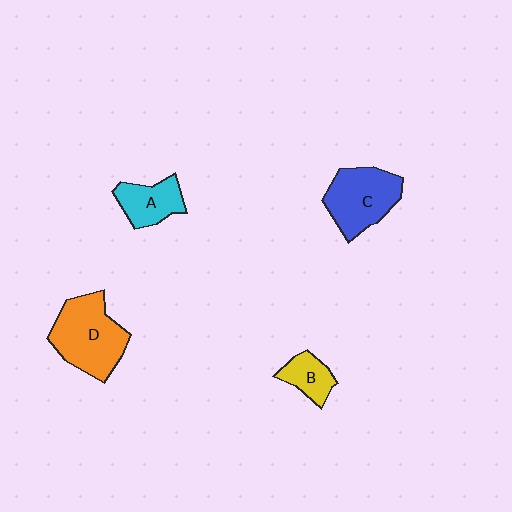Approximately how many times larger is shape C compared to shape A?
Approximately 1.6 times.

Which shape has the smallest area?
Shape B (yellow).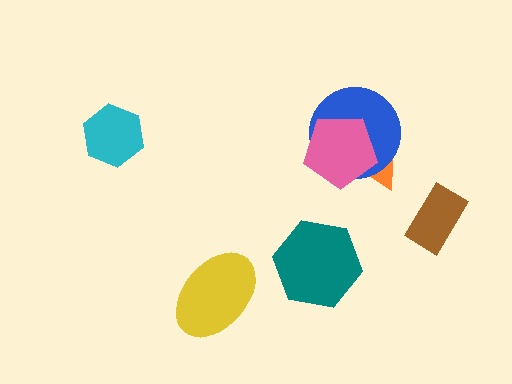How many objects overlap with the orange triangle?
2 objects overlap with the orange triangle.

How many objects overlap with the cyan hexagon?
0 objects overlap with the cyan hexagon.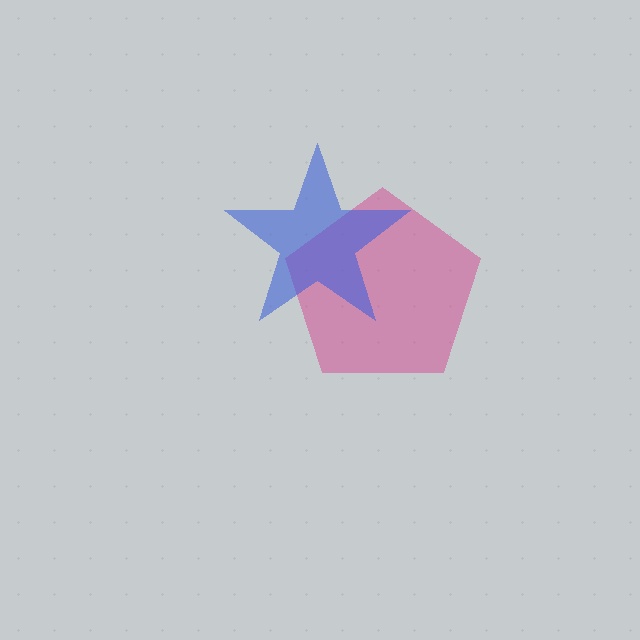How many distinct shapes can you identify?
There are 2 distinct shapes: a magenta pentagon, a blue star.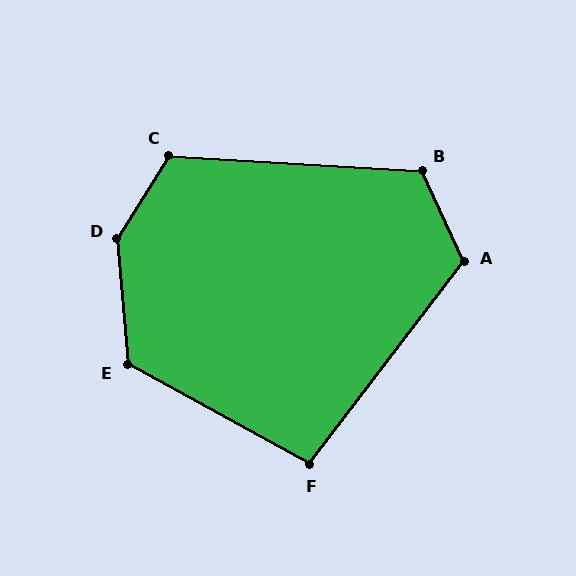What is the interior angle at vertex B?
Approximately 118 degrees (obtuse).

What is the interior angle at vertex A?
Approximately 118 degrees (obtuse).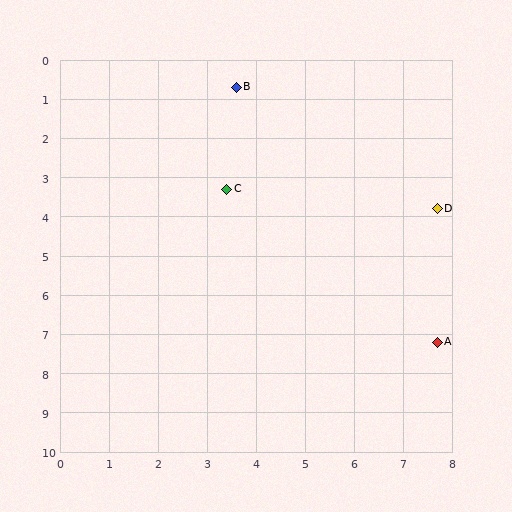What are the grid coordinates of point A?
Point A is at approximately (7.7, 7.2).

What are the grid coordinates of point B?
Point B is at approximately (3.6, 0.7).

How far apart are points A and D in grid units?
Points A and D are about 3.4 grid units apart.